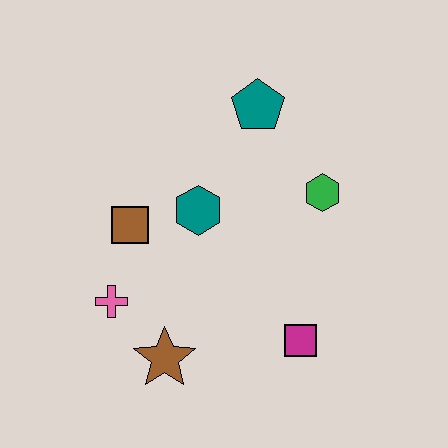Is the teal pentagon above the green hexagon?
Yes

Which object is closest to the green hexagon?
The teal pentagon is closest to the green hexagon.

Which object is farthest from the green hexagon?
The pink cross is farthest from the green hexagon.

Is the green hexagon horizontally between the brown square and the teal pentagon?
No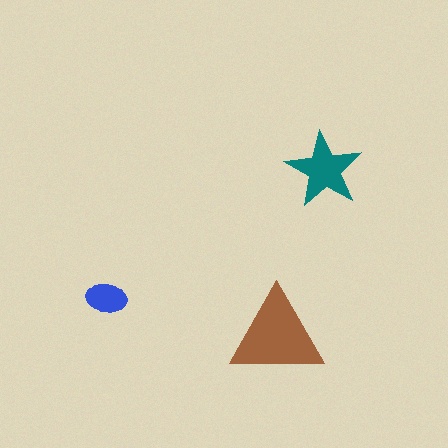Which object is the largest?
The brown triangle.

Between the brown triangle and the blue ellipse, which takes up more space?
The brown triangle.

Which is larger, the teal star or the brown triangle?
The brown triangle.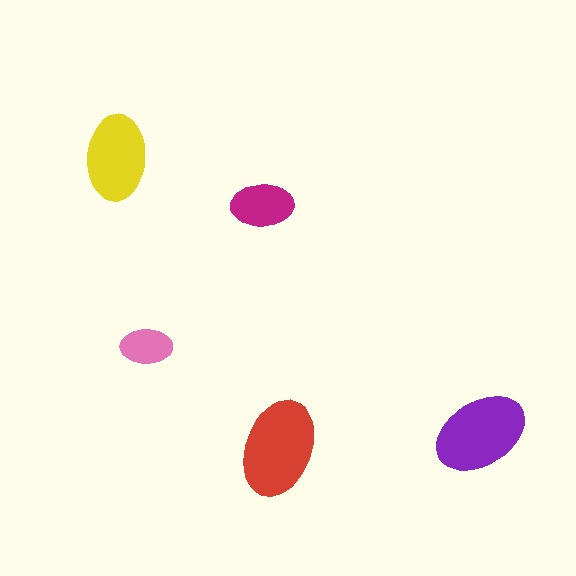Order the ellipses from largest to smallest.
the red one, the purple one, the yellow one, the magenta one, the pink one.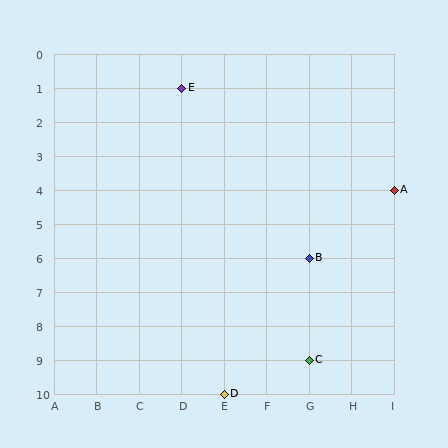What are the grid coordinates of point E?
Point E is at grid coordinates (D, 1).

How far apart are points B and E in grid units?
Points B and E are 3 columns and 5 rows apart (about 5.8 grid units diagonally).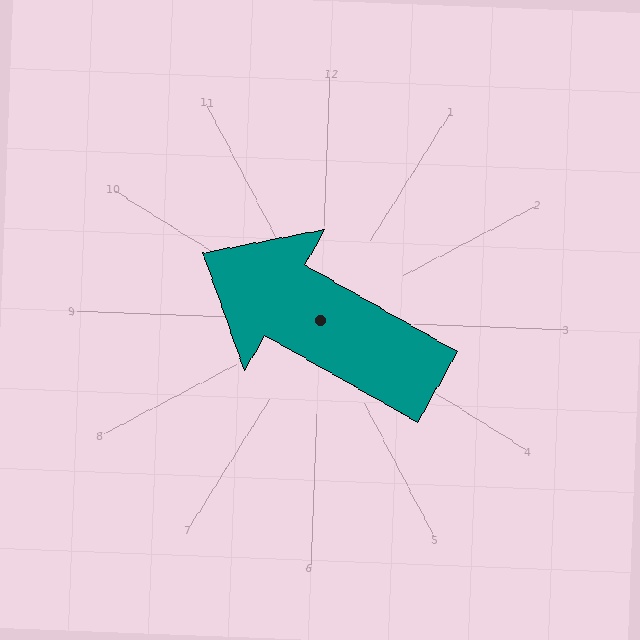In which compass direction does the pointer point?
Northwest.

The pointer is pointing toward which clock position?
Roughly 10 o'clock.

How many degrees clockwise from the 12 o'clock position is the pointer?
Approximately 298 degrees.